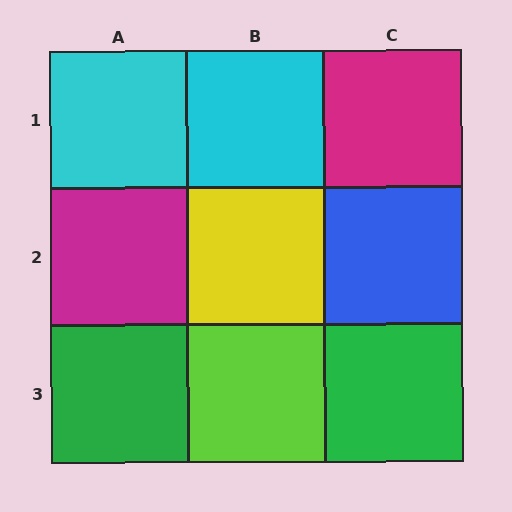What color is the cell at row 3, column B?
Lime.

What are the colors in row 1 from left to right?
Cyan, cyan, magenta.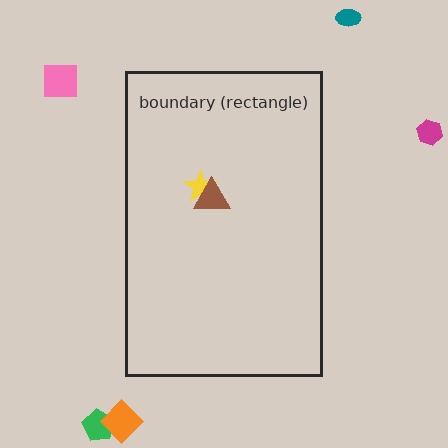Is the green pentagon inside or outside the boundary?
Outside.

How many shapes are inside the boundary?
2 inside, 5 outside.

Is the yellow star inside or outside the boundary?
Inside.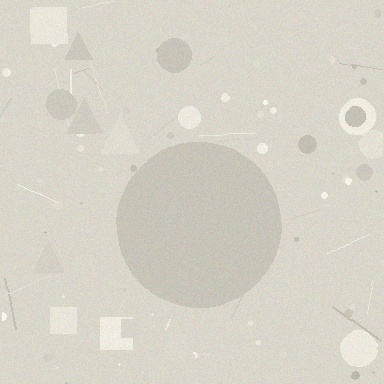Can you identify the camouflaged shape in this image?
The camouflaged shape is a circle.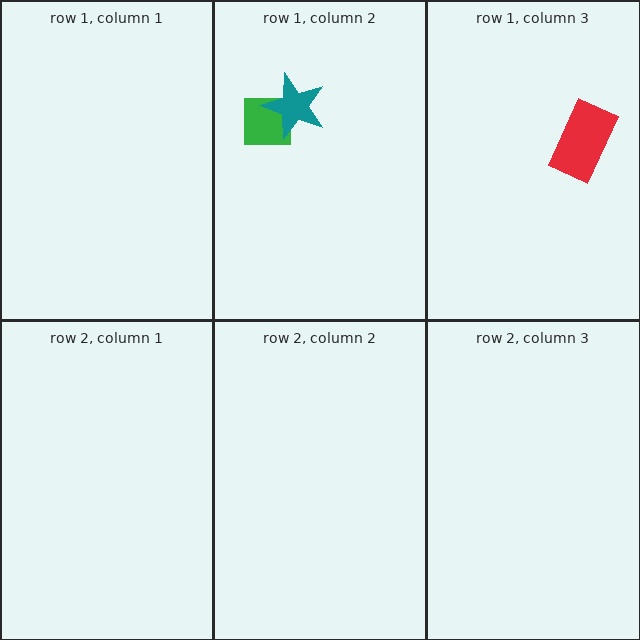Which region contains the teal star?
The row 1, column 2 region.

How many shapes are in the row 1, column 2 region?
2.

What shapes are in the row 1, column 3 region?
The red rectangle.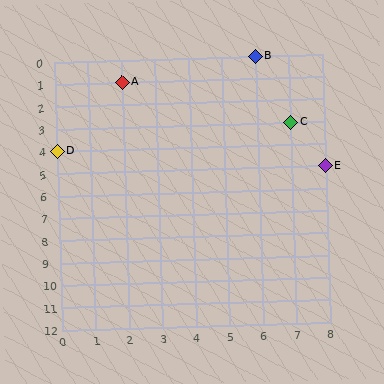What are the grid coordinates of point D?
Point D is at grid coordinates (0, 4).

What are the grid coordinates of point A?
Point A is at grid coordinates (2, 1).